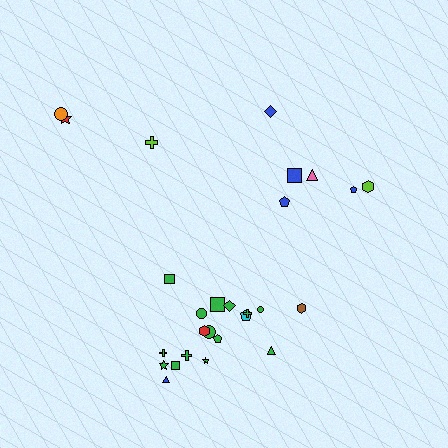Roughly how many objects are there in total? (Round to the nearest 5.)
Roughly 25 objects in total.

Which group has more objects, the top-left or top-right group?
The top-right group.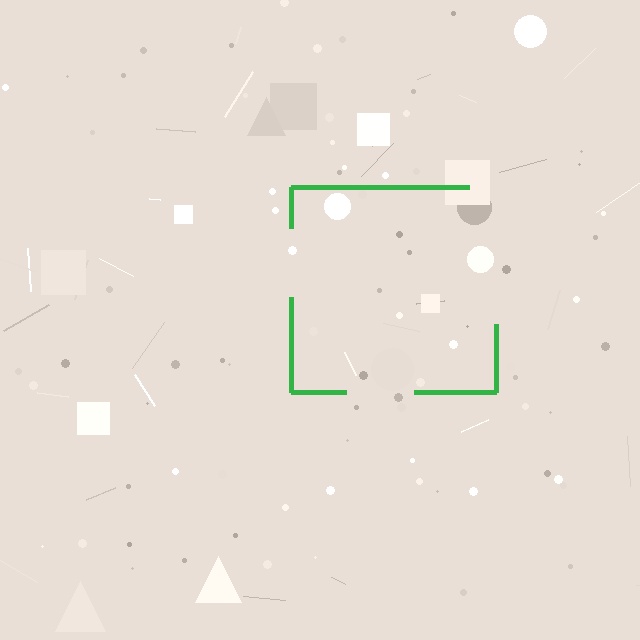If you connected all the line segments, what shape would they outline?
They would outline a square.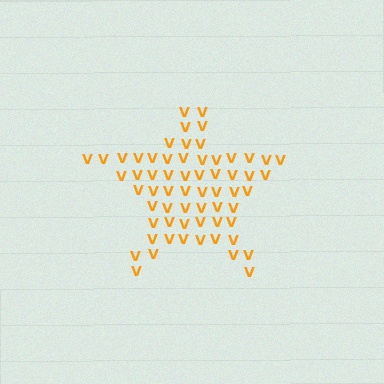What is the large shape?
The large shape is a star.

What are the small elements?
The small elements are letter V's.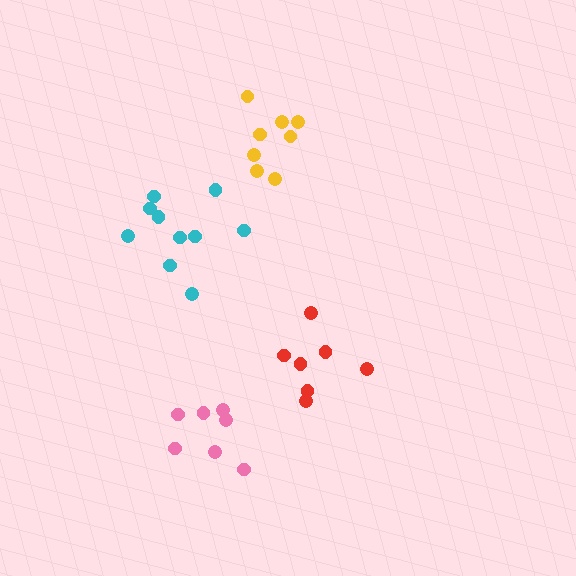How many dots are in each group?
Group 1: 10 dots, Group 2: 7 dots, Group 3: 8 dots, Group 4: 7 dots (32 total).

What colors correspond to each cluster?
The clusters are colored: cyan, pink, yellow, red.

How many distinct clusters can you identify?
There are 4 distinct clusters.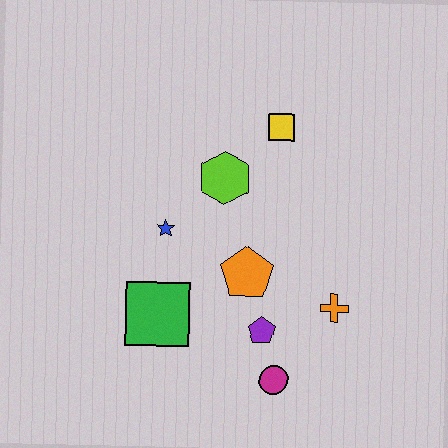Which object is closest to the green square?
The blue star is closest to the green square.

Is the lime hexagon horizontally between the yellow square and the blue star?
Yes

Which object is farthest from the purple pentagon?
The yellow square is farthest from the purple pentagon.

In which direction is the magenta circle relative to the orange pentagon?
The magenta circle is below the orange pentagon.